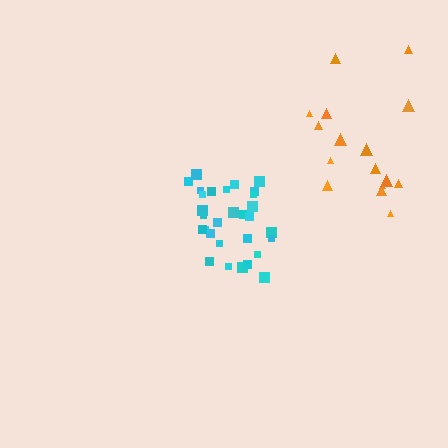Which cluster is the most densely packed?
Cyan.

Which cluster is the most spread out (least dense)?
Orange.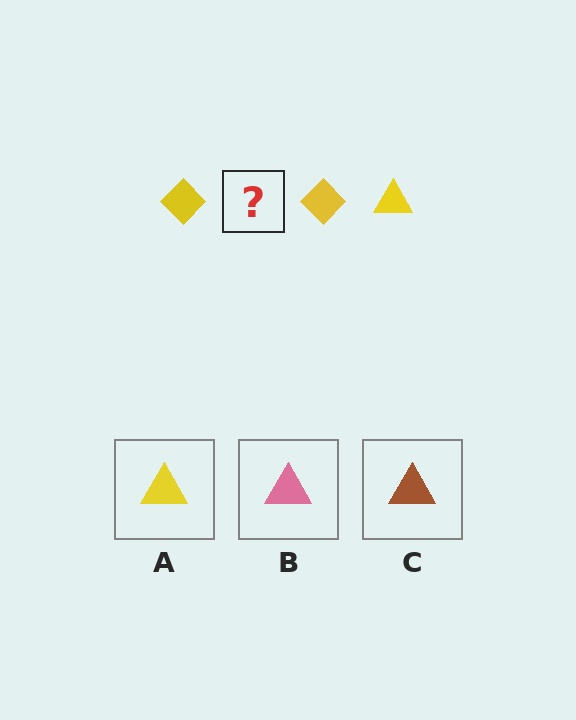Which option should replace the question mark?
Option A.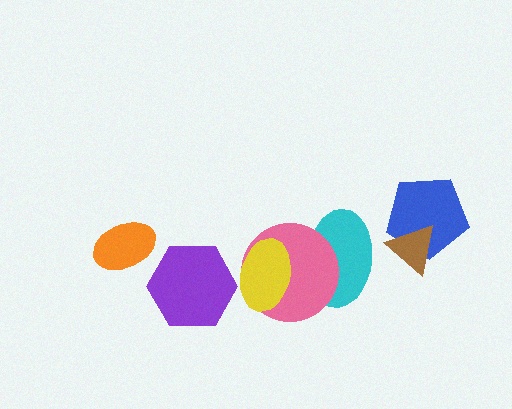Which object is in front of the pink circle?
The yellow ellipse is in front of the pink circle.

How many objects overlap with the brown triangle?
1 object overlaps with the brown triangle.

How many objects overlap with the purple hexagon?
1 object overlaps with the purple hexagon.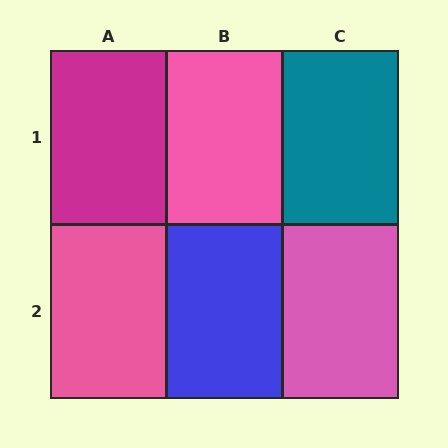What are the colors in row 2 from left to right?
Pink, blue, pink.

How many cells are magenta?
1 cell is magenta.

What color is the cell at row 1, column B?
Pink.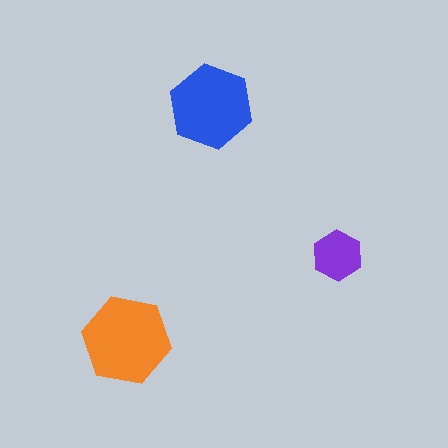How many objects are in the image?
There are 3 objects in the image.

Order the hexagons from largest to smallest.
the orange one, the blue one, the purple one.